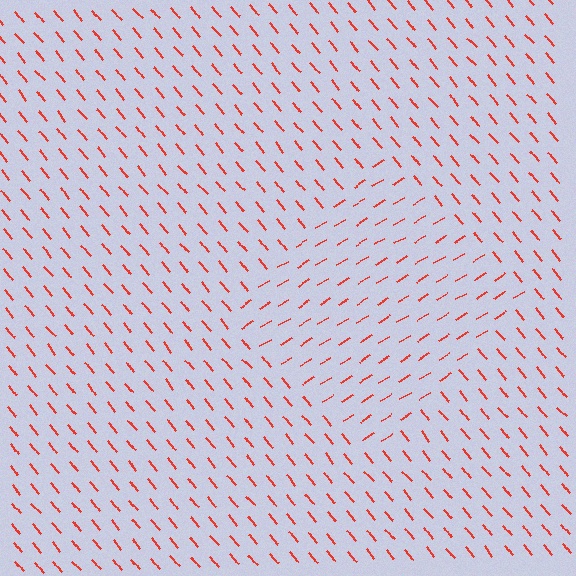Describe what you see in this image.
The image is filled with small red line segments. A diamond region in the image has lines oriented differently from the surrounding lines, creating a visible texture boundary.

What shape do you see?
I see a diamond.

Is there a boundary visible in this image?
Yes, there is a texture boundary formed by a change in line orientation.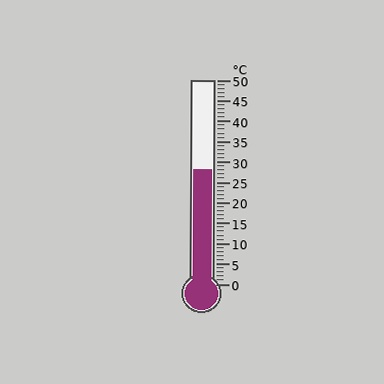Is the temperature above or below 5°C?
The temperature is above 5°C.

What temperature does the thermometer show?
The thermometer shows approximately 28°C.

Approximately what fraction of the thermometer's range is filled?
The thermometer is filled to approximately 55% of its range.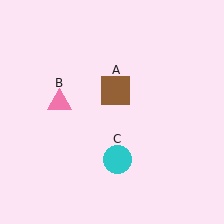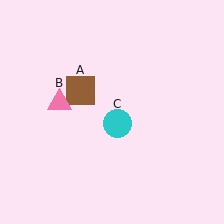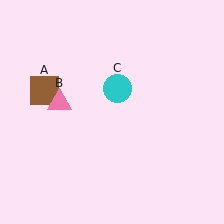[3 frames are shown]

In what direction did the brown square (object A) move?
The brown square (object A) moved left.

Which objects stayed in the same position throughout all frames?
Pink triangle (object B) remained stationary.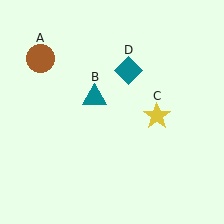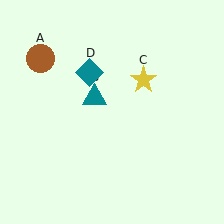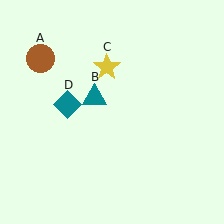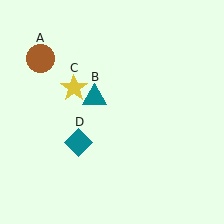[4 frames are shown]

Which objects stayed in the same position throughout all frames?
Brown circle (object A) and teal triangle (object B) remained stationary.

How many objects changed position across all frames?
2 objects changed position: yellow star (object C), teal diamond (object D).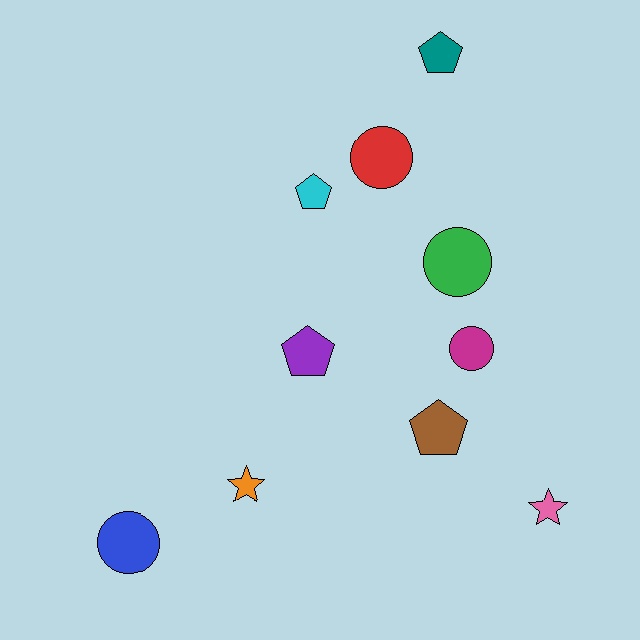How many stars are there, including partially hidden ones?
There are 2 stars.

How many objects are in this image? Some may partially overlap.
There are 10 objects.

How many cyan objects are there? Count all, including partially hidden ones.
There is 1 cyan object.